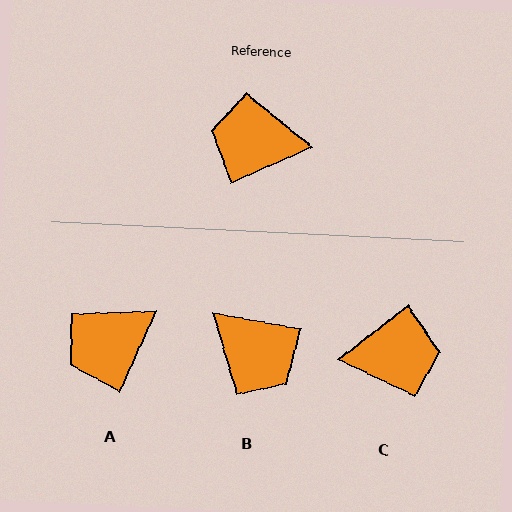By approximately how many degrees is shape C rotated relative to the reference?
Approximately 167 degrees clockwise.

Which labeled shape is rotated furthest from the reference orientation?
C, about 167 degrees away.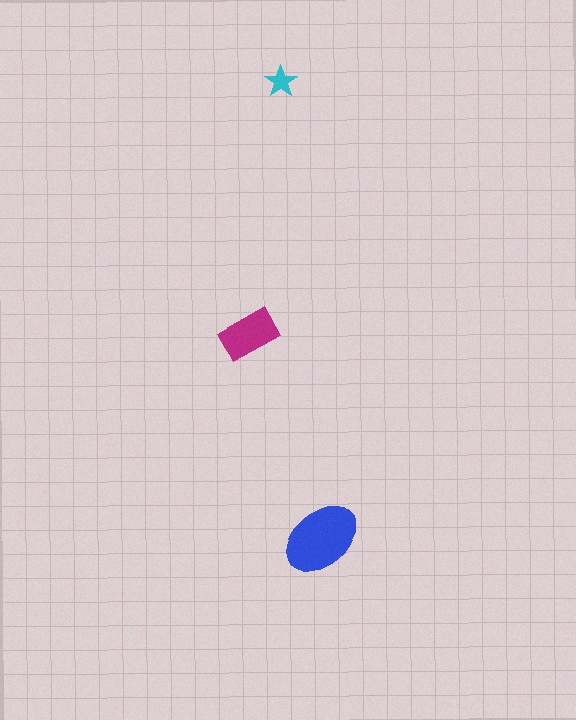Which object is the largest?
The blue ellipse.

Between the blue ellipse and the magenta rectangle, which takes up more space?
The blue ellipse.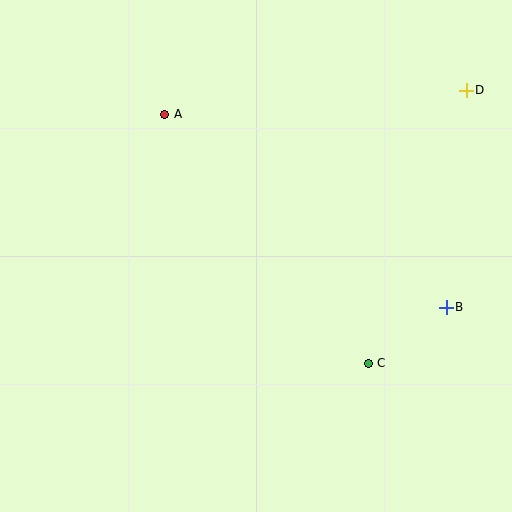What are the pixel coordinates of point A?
Point A is at (165, 114).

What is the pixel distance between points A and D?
The distance between A and D is 303 pixels.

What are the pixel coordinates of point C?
Point C is at (368, 363).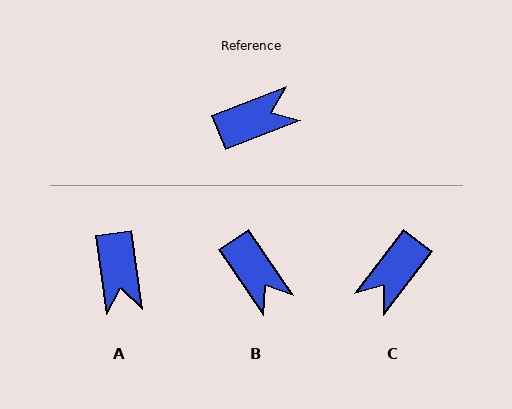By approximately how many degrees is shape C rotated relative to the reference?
Approximately 149 degrees clockwise.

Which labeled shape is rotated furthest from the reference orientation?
C, about 149 degrees away.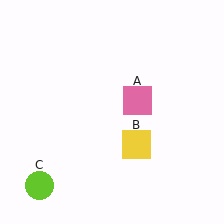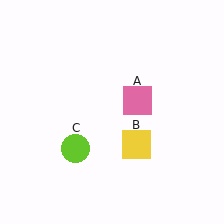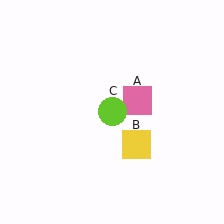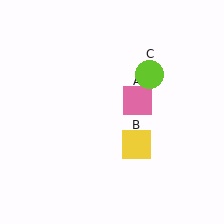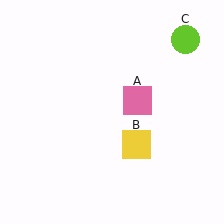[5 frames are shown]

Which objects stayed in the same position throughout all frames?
Pink square (object A) and yellow square (object B) remained stationary.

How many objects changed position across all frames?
1 object changed position: lime circle (object C).